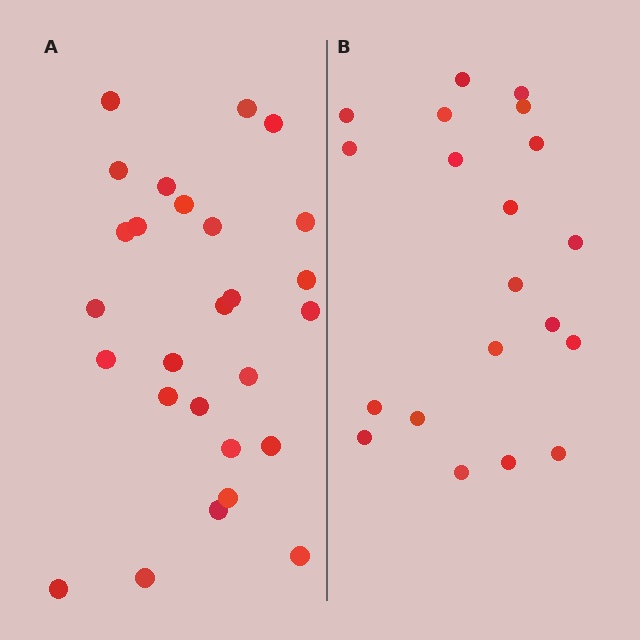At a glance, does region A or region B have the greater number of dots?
Region A (the left region) has more dots.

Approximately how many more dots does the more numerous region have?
Region A has roughly 8 or so more dots than region B.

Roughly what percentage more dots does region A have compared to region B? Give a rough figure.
About 35% more.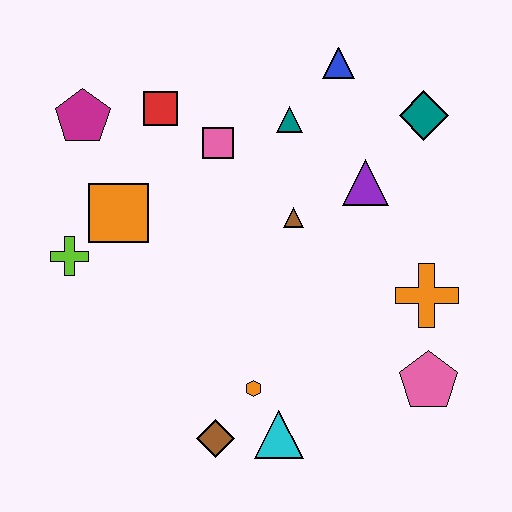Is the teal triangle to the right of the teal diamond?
No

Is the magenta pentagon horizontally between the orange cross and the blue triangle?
No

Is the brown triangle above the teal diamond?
No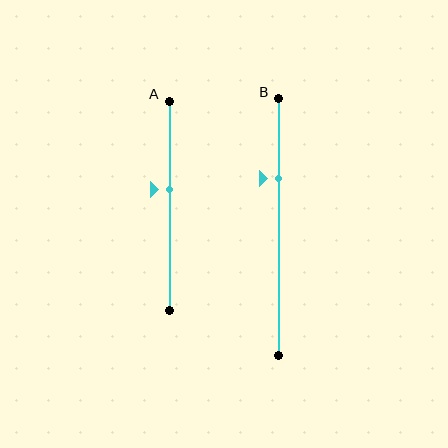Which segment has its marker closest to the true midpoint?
Segment A has its marker closest to the true midpoint.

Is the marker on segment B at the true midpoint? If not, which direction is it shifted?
No, the marker on segment B is shifted upward by about 19% of the segment length.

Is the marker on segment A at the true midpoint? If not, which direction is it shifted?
No, the marker on segment A is shifted upward by about 8% of the segment length.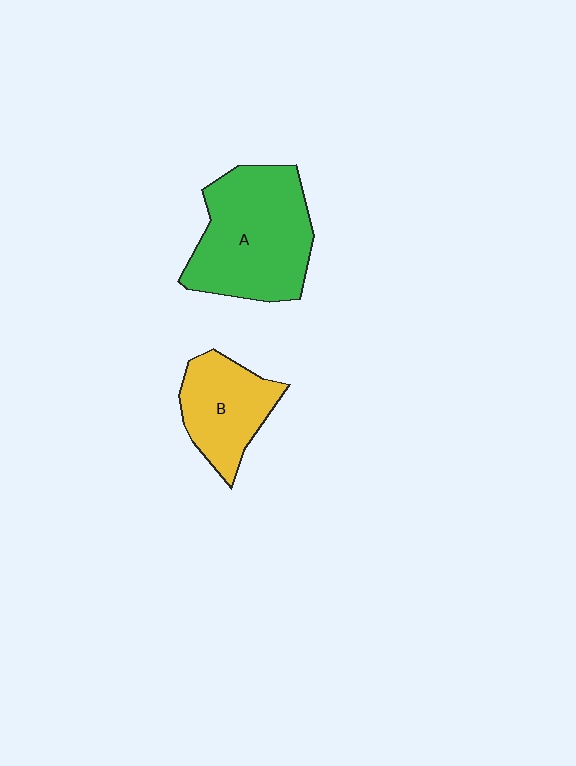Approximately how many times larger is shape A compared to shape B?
Approximately 1.7 times.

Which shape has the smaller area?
Shape B (yellow).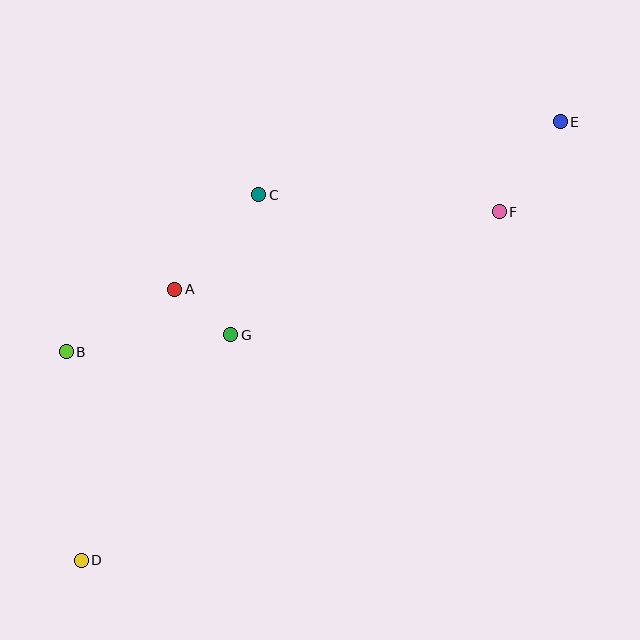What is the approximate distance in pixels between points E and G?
The distance between E and G is approximately 392 pixels.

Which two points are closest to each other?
Points A and G are closest to each other.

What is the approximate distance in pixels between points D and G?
The distance between D and G is approximately 271 pixels.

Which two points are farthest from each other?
Points D and E are farthest from each other.